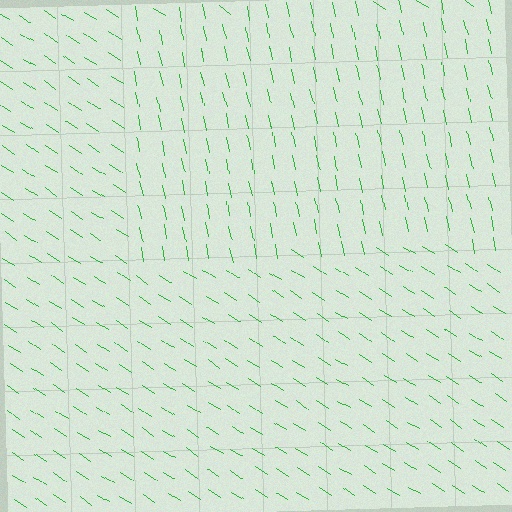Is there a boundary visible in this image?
Yes, there is a texture boundary formed by a change in line orientation.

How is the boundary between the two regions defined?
The boundary is defined purely by a change in line orientation (approximately 45 degrees difference). All lines are the same color and thickness.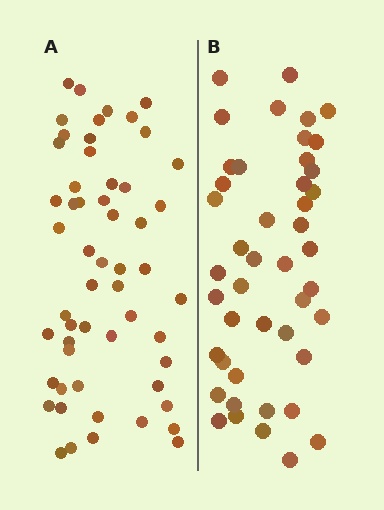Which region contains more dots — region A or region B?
Region A (the left region) has more dots.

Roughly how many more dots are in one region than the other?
Region A has roughly 10 or so more dots than region B.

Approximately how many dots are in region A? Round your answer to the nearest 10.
About 60 dots. (The exact count is 55, which rounds to 60.)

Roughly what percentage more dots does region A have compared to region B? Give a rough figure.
About 20% more.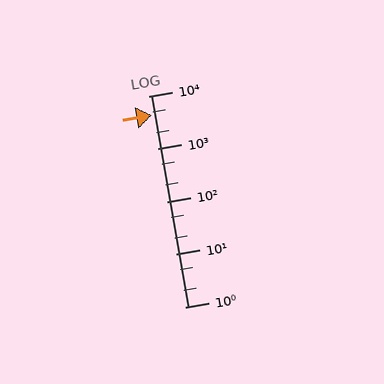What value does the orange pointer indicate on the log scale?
The pointer indicates approximately 4300.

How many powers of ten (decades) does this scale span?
The scale spans 4 decades, from 1 to 10000.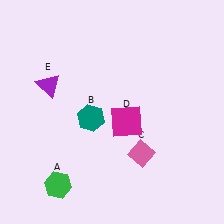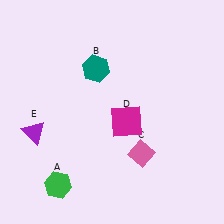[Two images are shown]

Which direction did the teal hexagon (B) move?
The teal hexagon (B) moved up.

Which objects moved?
The objects that moved are: the teal hexagon (B), the purple triangle (E).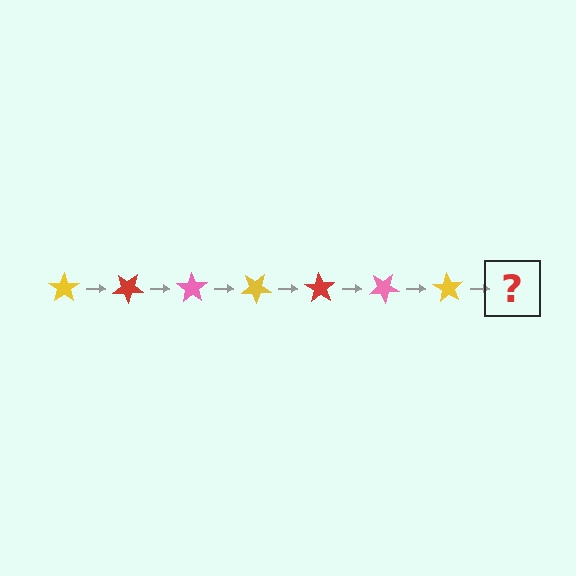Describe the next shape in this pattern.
It should be a red star, rotated 245 degrees from the start.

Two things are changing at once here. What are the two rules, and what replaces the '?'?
The two rules are that it rotates 35 degrees each step and the color cycles through yellow, red, and pink. The '?' should be a red star, rotated 245 degrees from the start.